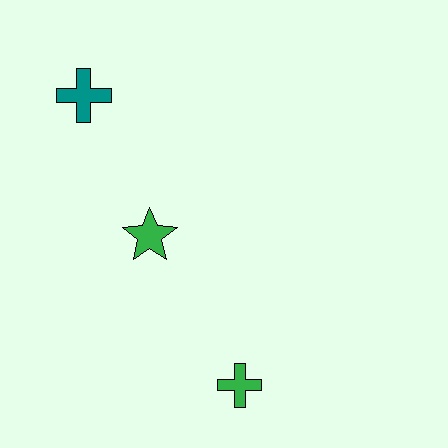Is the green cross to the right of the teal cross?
Yes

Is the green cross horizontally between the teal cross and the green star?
No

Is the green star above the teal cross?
No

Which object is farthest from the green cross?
The teal cross is farthest from the green cross.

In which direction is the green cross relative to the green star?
The green cross is below the green star.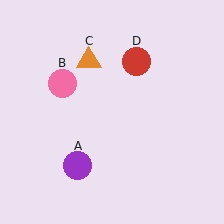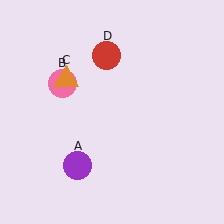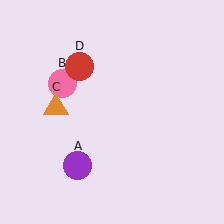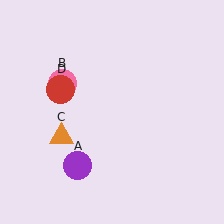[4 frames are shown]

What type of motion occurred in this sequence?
The orange triangle (object C), red circle (object D) rotated counterclockwise around the center of the scene.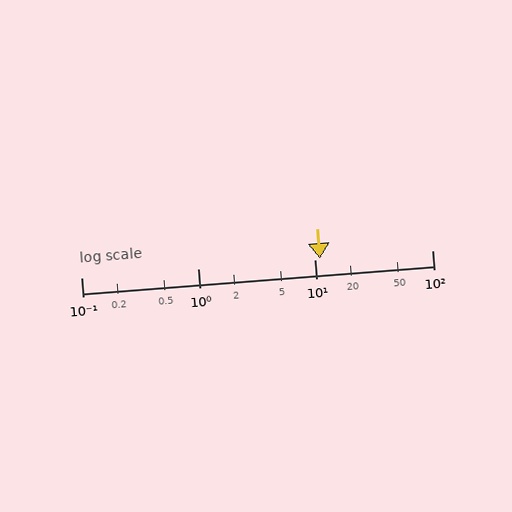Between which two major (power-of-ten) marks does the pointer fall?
The pointer is between 10 and 100.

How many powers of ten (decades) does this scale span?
The scale spans 3 decades, from 0.1 to 100.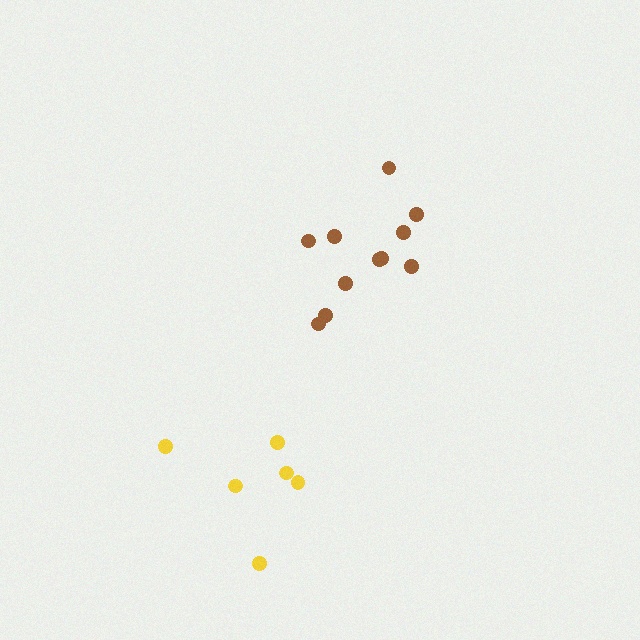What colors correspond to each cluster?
The clusters are colored: yellow, brown.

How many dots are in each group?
Group 1: 6 dots, Group 2: 11 dots (17 total).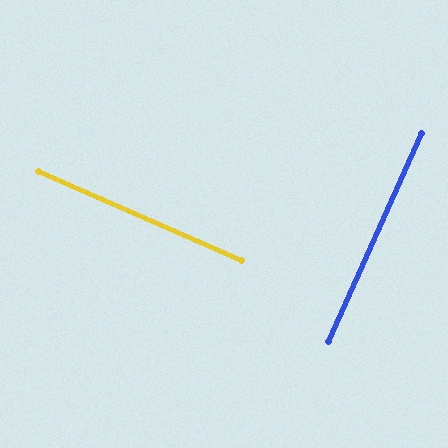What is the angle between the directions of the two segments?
Approximately 90 degrees.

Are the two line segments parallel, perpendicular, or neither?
Perpendicular — they meet at approximately 90°.